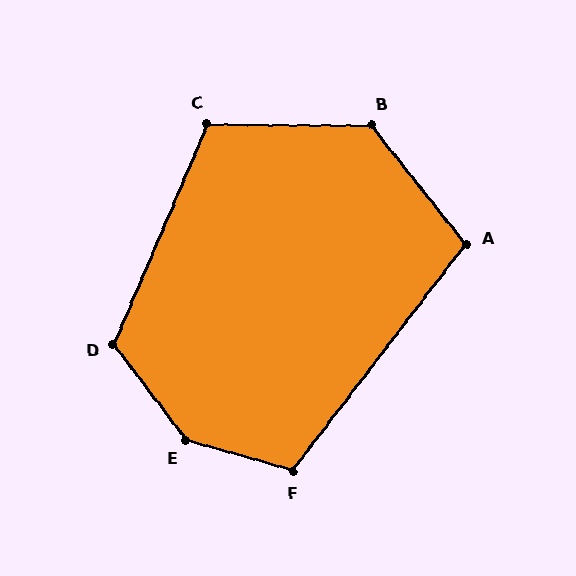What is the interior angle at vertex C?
Approximately 112 degrees (obtuse).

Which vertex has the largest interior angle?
E, at approximately 143 degrees.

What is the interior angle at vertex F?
Approximately 111 degrees (obtuse).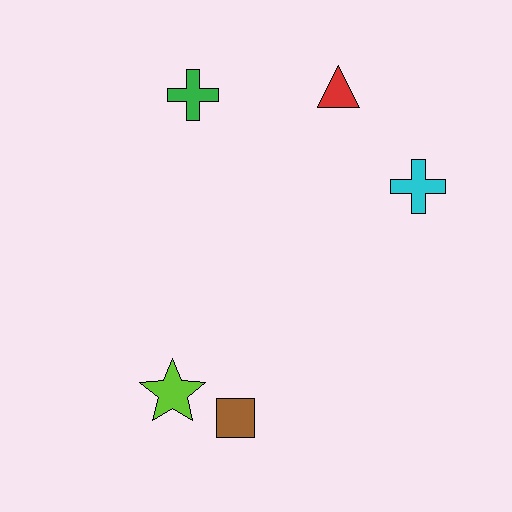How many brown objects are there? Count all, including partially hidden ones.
There is 1 brown object.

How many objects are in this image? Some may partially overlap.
There are 5 objects.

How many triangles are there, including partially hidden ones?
There is 1 triangle.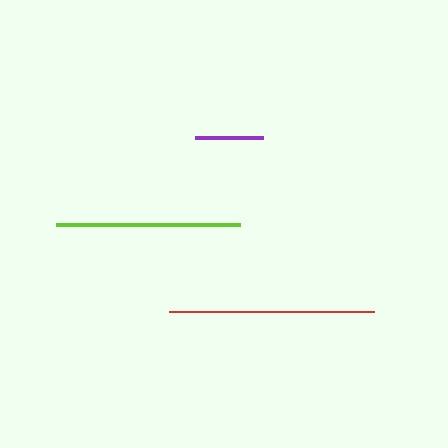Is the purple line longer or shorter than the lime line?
The lime line is longer than the purple line.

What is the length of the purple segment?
The purple segment is approximately 67 pixels long.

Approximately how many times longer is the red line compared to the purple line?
The red line is approximately 3.0 times the length of the purple line.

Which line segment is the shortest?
The purple line is the shortest at approximately 67 pixels.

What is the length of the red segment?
The red segment is approximately 205 pixels long.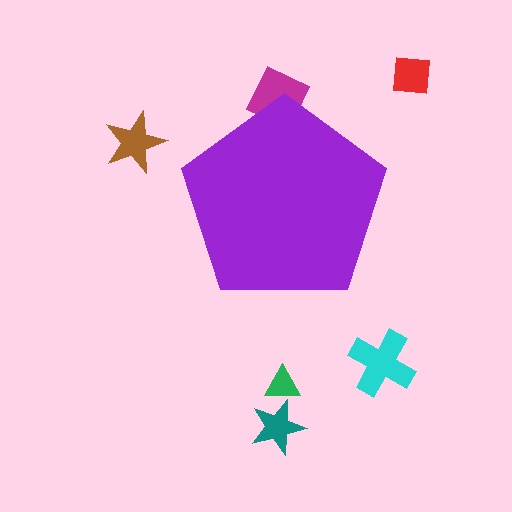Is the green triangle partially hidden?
No, the green triangle is fully visible.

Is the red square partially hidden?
No, the red square is fully visible.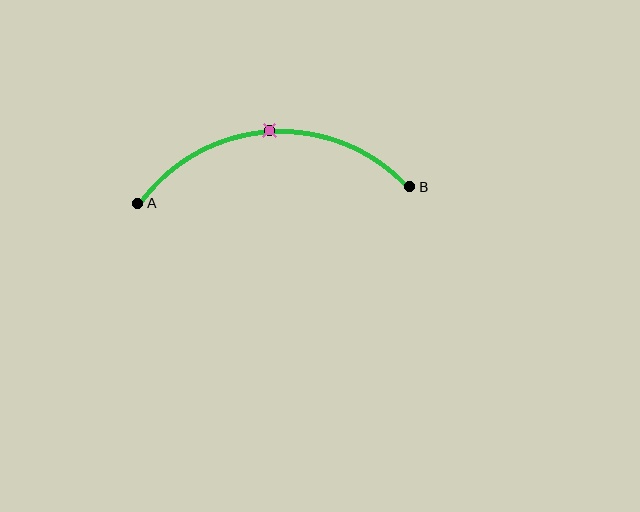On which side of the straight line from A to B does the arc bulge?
The arc bulges above the straight line connecting A and B.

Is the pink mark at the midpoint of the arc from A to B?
Yes. The pink mark lies on the arc at equal arc-length from both A and B — it is the arc midpoint.